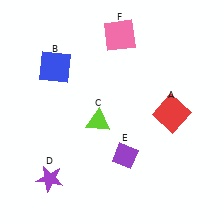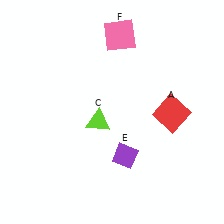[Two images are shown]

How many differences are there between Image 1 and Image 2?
There are 2 differences between the two images.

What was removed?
The purple star (D), the blue square (B) were removed in Image 2.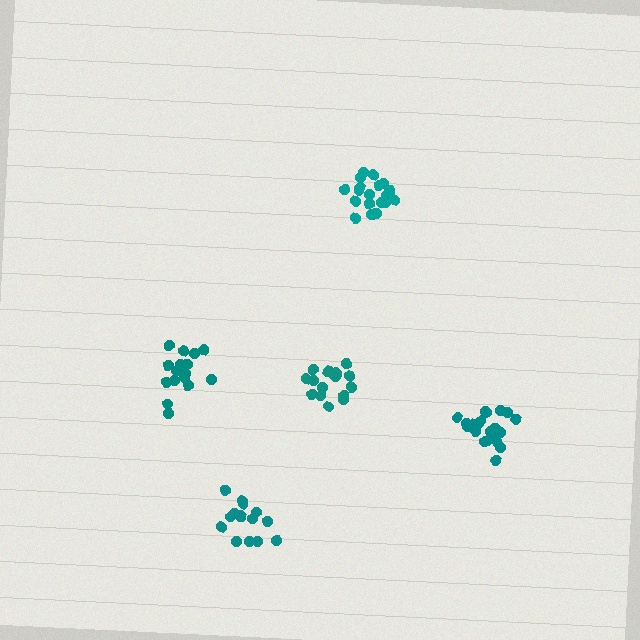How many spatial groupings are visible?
There are 5 spatial groupings.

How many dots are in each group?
Group 1: 17 dots, Group 2: 16 dots, Group 3: 21 dots, Group 4: 21 dots, Group 5: 15 dots (90 total).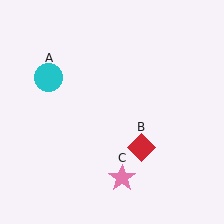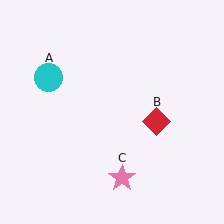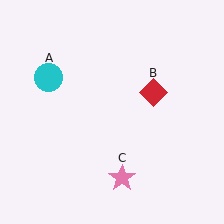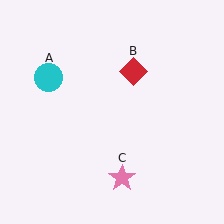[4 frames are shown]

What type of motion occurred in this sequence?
The red diamond (object B) rotated counterclockwise around the center of the scene.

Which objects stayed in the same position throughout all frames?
Cyan circle (object A) and pink star (object C) remained stationary.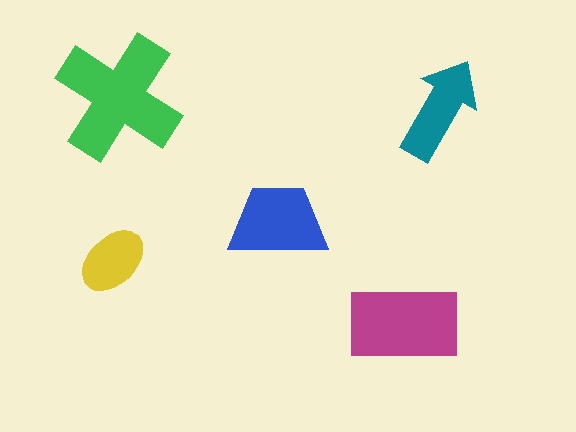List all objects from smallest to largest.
The yellow ellipse, the teal arrow, the blue trapezoid, the magenta rectangle, the green cross.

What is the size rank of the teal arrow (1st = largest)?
4th.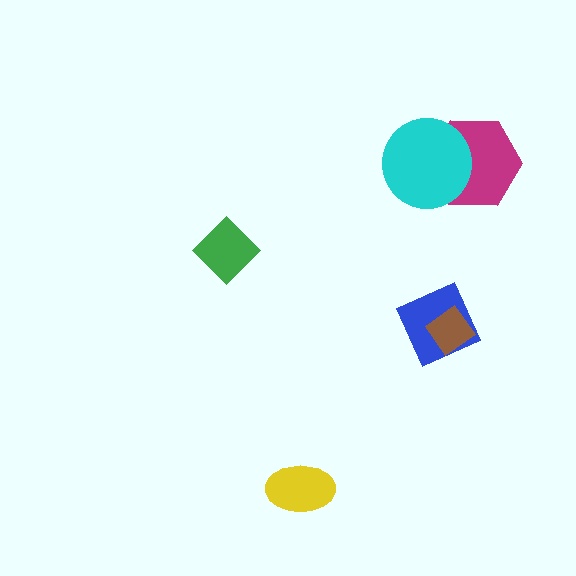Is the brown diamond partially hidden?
No, no other shape covers it.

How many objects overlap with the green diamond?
0 objects overlap with the green diamond.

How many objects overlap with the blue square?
1 object overlaps with the blue square.